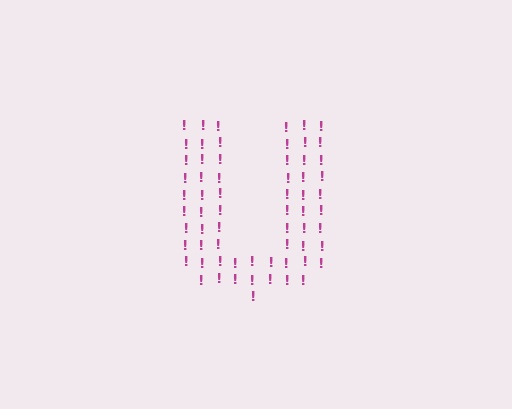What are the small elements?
The small elements are exclamation marks.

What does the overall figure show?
The overall figure shows the letter U.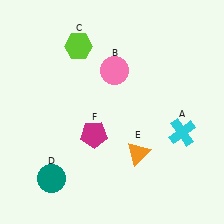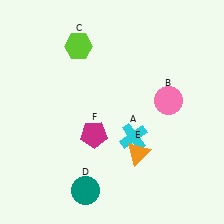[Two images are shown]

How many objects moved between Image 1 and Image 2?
3 objects moved between the two images.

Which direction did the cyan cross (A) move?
The cyan cross (A) moved left.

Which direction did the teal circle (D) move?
The teal circle (D) moved right.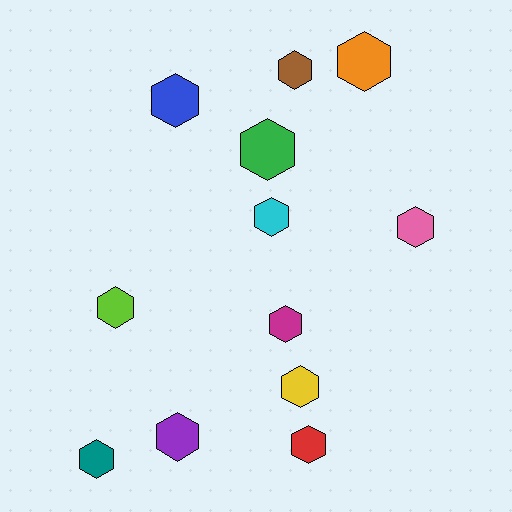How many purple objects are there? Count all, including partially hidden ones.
There is 1 purple object.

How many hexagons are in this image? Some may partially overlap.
There are 12 hexagons.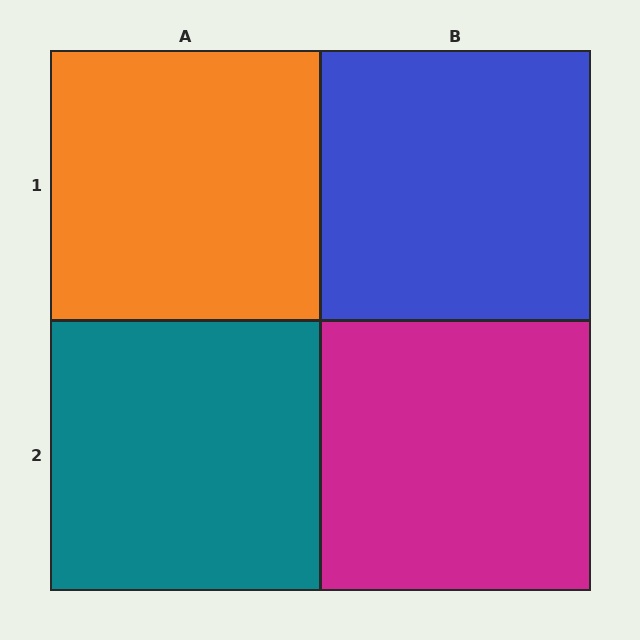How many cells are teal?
1 cell is teal.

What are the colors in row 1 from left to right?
Orange, blue.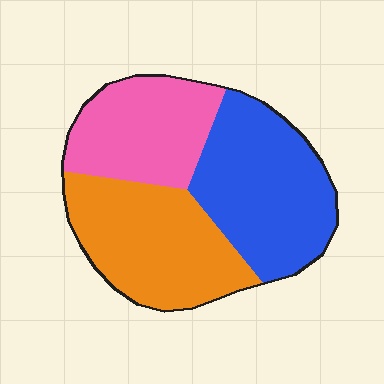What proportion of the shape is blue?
Blue covers around 35% of the shape.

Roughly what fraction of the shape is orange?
Orange covers about 35% of the shape.